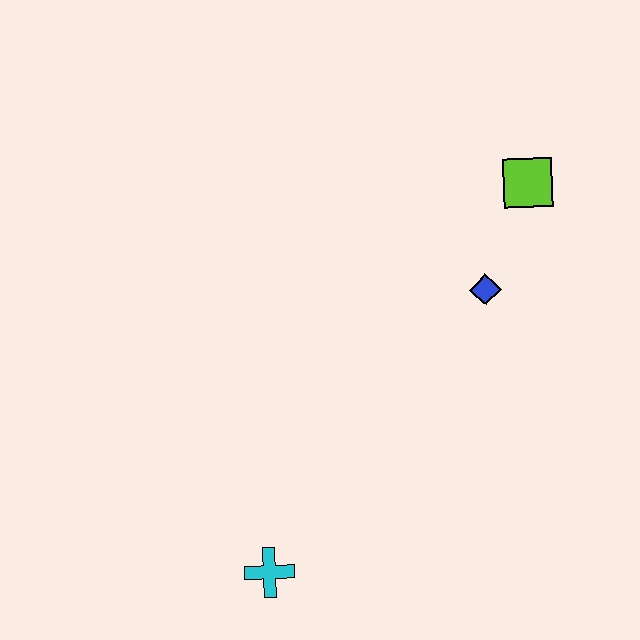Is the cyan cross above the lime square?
No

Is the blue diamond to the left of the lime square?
Yes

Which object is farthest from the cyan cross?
The lime square is farthest from the cyan cross.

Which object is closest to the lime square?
The blue diamond is closest to the lime square.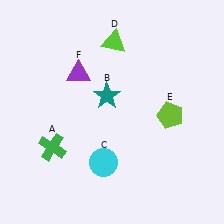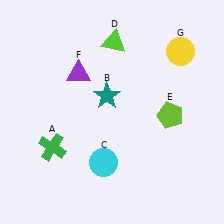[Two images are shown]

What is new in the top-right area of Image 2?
A yellow circle (G) was added in the top-right area of Image 2.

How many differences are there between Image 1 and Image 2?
There is 1 difference between the two images.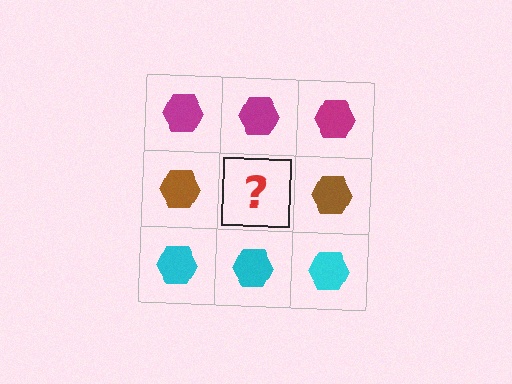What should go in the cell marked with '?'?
The missing cell should contain a brown hexagon.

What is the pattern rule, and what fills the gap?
The rule is that each row has a consistent color. The gap should be filled with a brown hexagon.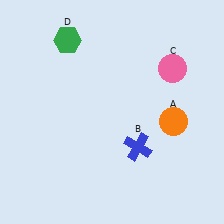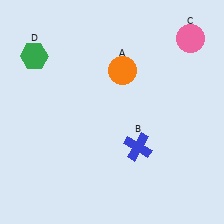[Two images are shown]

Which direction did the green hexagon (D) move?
The green hexagon (D) moved left.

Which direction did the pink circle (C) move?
The pink circle (C) moved up.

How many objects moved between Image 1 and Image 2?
3 objects moved between the two images.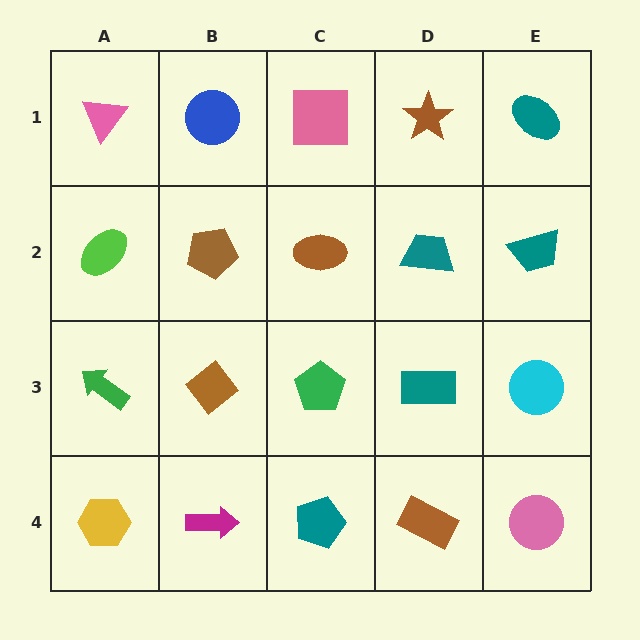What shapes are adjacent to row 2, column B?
A blue circle (row 1, column B), a brown diamond (row 3, column B), a lime ellipse (row 2, column A), a brown ellipse (row 2, column C).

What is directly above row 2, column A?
A pink triangle.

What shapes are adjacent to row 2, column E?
A teal ellipse (row 1, column E), a cyan circle (row 3, column E), a teal trapezoid (row 2, column D).